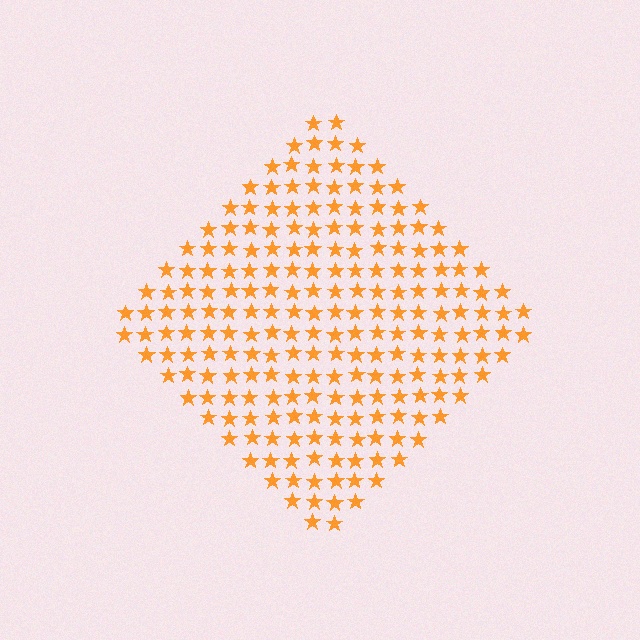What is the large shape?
The large shape is a diamond.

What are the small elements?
The small elements are stars.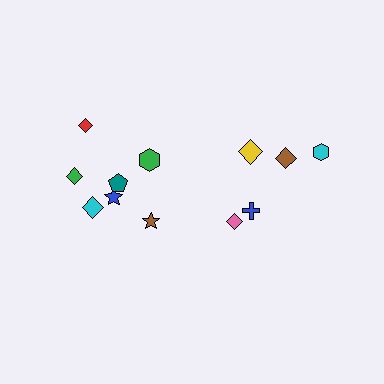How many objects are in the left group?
There are 7 objects.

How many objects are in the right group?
There are 5 objects.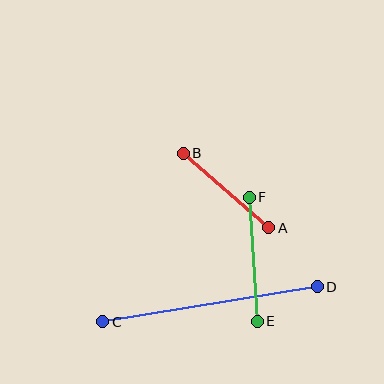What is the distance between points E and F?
The distance is approximately 124 pixels.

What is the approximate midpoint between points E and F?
The midpoint is at approximately (253, 259) pixels.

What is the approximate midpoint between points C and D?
The midpoint is at approximately (210, 304) pixels.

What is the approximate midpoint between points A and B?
The midpoint is at approximately (226, 191) pixels.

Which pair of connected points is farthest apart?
Points C and D are farthest apart.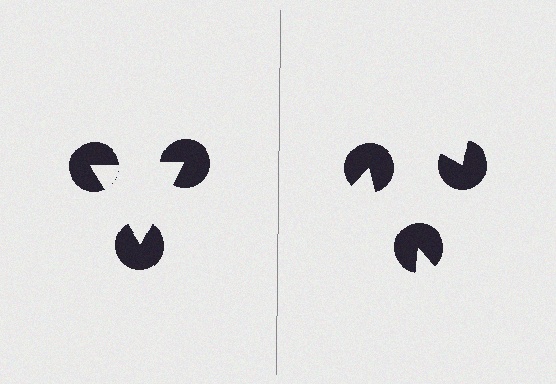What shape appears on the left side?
An illusory triangle.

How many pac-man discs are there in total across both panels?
6 — 3 on each side.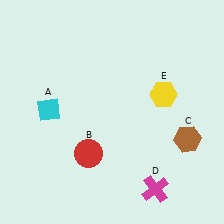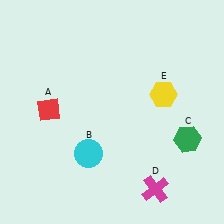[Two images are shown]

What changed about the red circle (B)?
In Image 1, B is red. In Image 2, it changed to cyan.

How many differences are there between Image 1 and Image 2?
There are 3 differences between the two images.